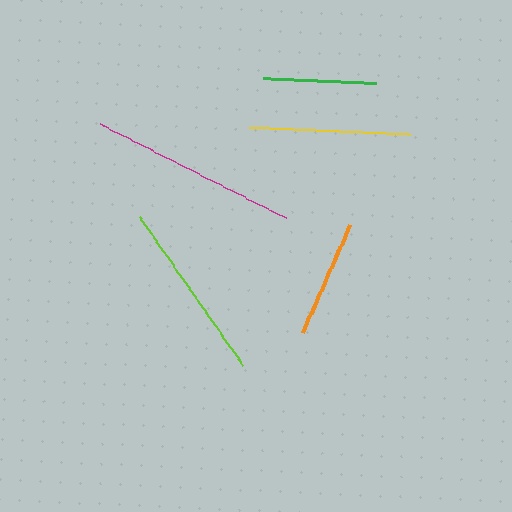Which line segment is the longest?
The magenta line is the longest at approximately 209 pixels.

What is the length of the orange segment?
The orange segment is approximately 118 pixels long.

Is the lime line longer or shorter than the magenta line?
The magenta line is longer than the lime line.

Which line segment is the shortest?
The green line is the shortest at approximately 114 pixels.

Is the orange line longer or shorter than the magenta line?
The magenta line is longer than the orange line.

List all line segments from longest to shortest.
From longest to shortest: magenta, lime, yellow, orange, green.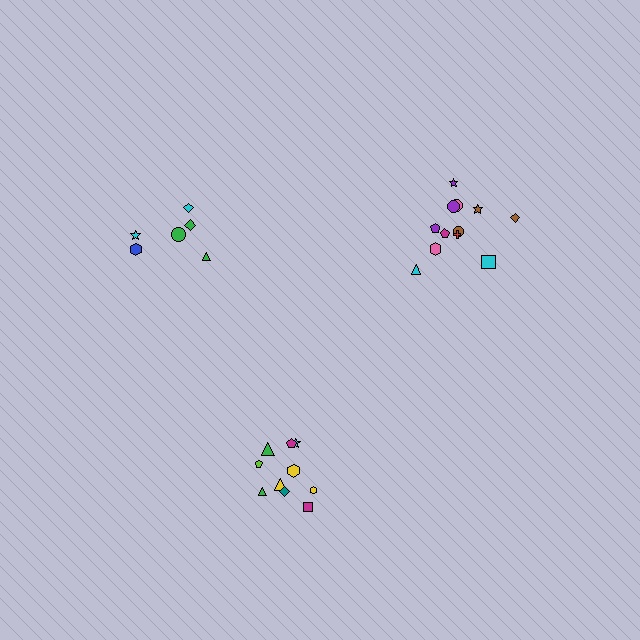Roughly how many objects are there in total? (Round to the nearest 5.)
Roughly 30 objects in total.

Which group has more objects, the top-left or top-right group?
The top-right group.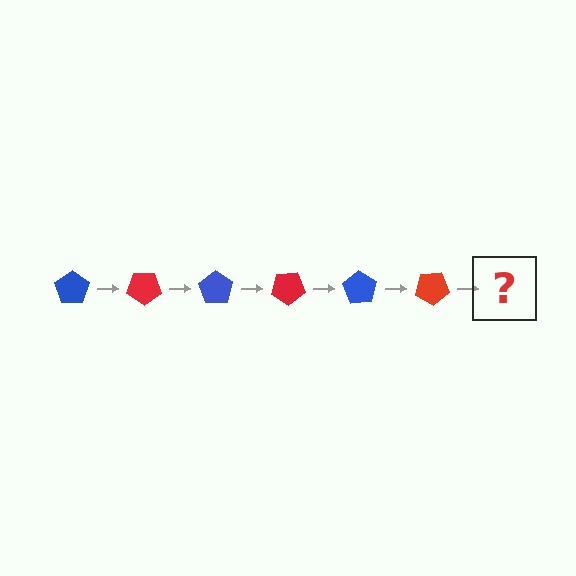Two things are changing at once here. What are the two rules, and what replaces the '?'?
The two rules are that it rotates 35 degrees each step and the color cycles through blue and red. The '?' should be a blue pentagon, rotated 210 degrees from the start.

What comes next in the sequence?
The next element should be a blue pentagon, rotated 210 degrees from the start.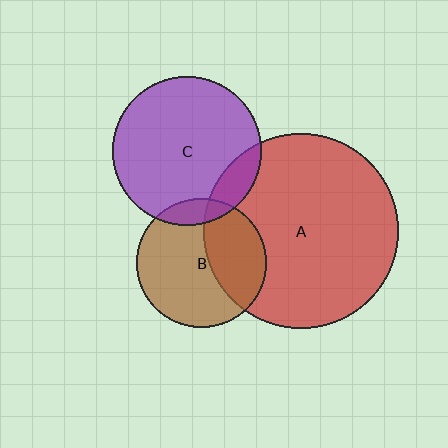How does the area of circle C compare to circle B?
Approximately 1.3 times.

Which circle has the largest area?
Circle A (red).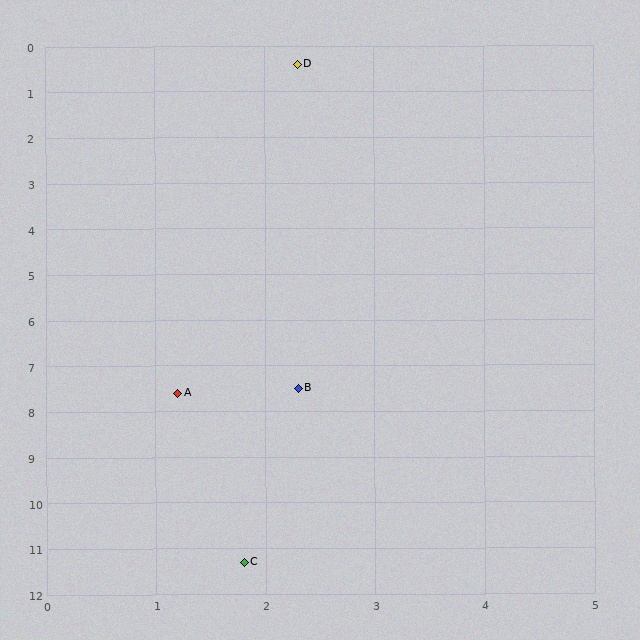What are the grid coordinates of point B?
Point B is at approximately (2.3, 7.5).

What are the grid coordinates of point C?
Point C is at approximately (1.8, 11.3).